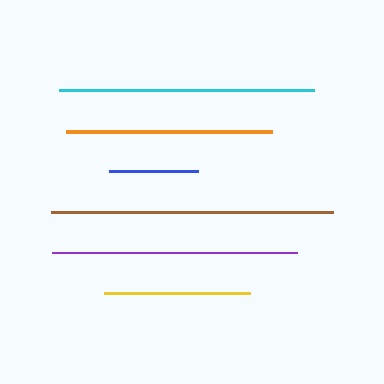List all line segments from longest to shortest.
From longest to shortest: brown, cyan, purple, orange, yellow, blue.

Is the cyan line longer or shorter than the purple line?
The cyan line is longer than the purple line.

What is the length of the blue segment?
The blue segment is approximately 89 pixels long.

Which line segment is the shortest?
The blue line is the shortest at approximately 89 pixels.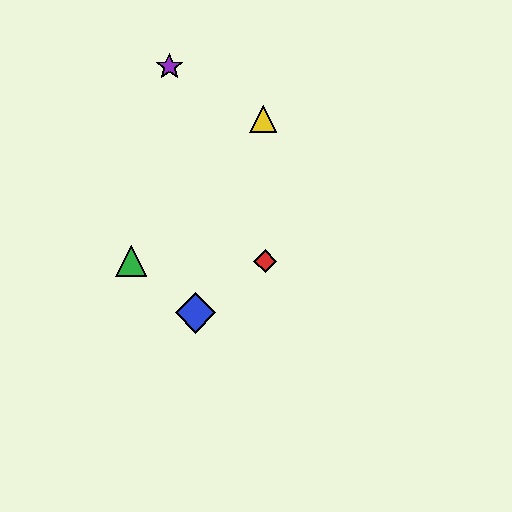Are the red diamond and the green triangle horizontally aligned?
Yes, both are at y≈261.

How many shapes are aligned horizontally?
2 shapes (the red diamond, the green triangle) are aligned horizontally.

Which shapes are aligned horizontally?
The red diamond, the green triangle are aligned horizontally.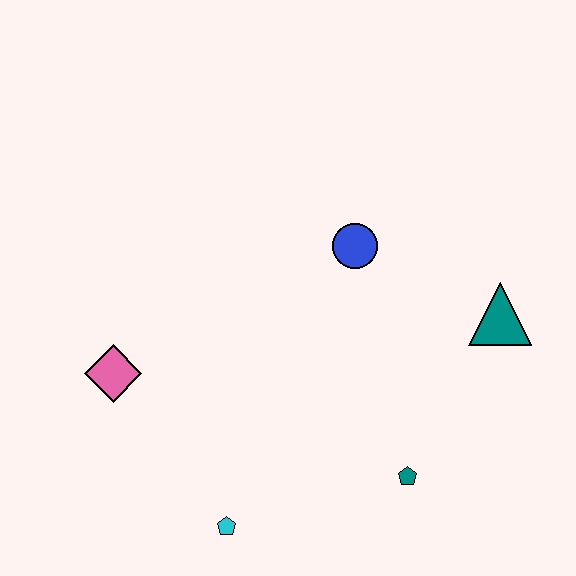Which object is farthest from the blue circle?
The cyan pentagon is farthest from the blue circle.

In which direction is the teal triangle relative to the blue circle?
The teal triangle is to the right of the blue circle.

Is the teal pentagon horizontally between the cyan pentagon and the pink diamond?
No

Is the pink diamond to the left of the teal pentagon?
Yes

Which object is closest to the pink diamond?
The cyan pentagon is closest to the pink diamond.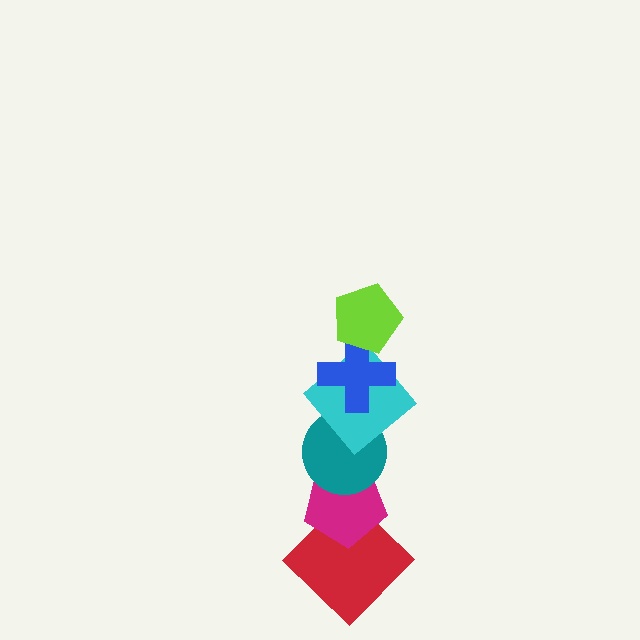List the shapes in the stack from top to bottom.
From top to bottom: the lime pentagon, the blue cross, the cyan diamond, the teal circle, the magenta pentagon, the red diamond.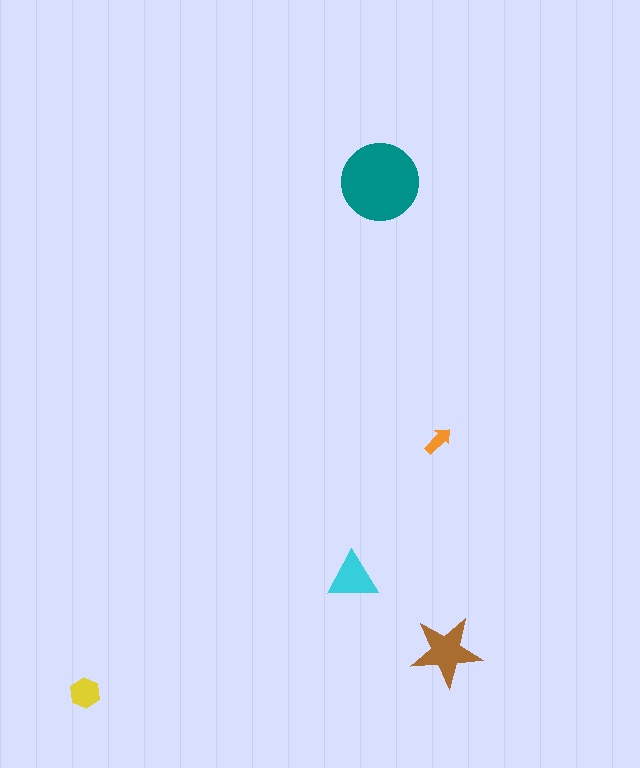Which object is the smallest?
The orange arrow.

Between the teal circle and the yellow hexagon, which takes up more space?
The teal circle.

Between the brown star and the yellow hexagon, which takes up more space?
The brown star.